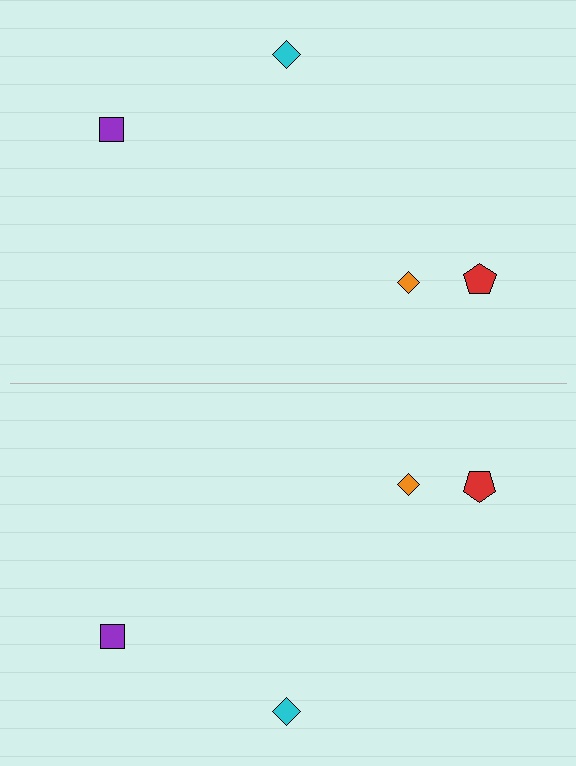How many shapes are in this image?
There are 8 shapes in this image.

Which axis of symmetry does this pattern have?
The pattern has a horizontal axis of symmetry running through the center of the image.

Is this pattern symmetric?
Yes, this pattern has bilateral (reflection) symmetry.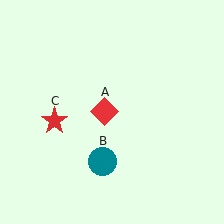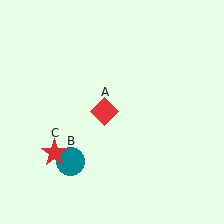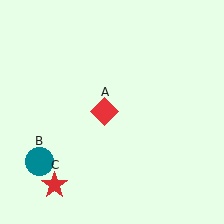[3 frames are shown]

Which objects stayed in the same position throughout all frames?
Red diamond (object A) remained stationary.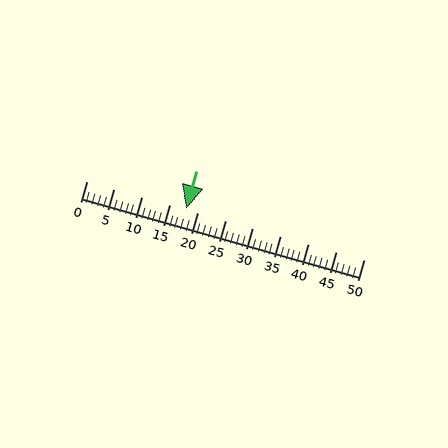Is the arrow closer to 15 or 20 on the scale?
The arrow is closer to 20.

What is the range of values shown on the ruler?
The ruler shows values from 0 to 50.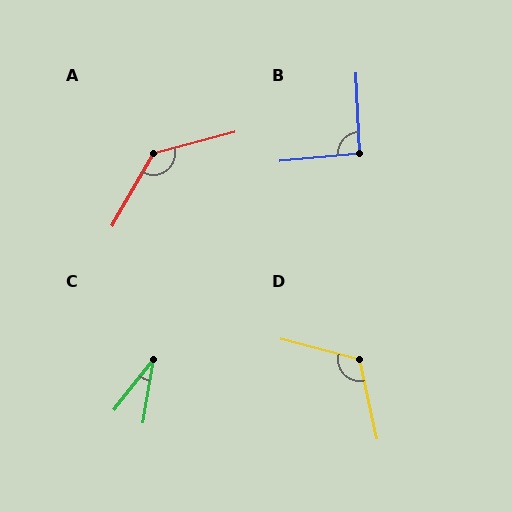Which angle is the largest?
A, at approximately 135 degrees.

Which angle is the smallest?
C, at approximately 29 degrees.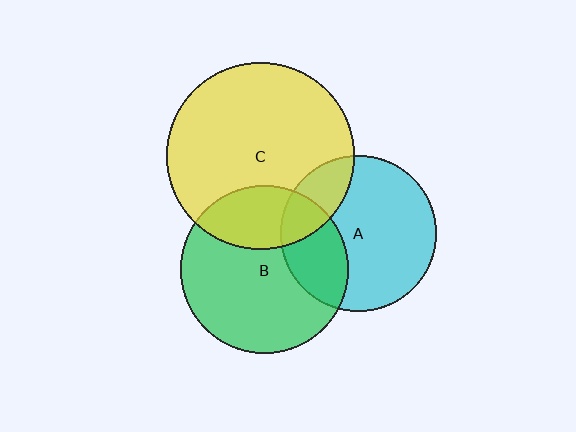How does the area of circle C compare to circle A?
Approximately 1.4 times.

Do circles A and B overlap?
Yes.